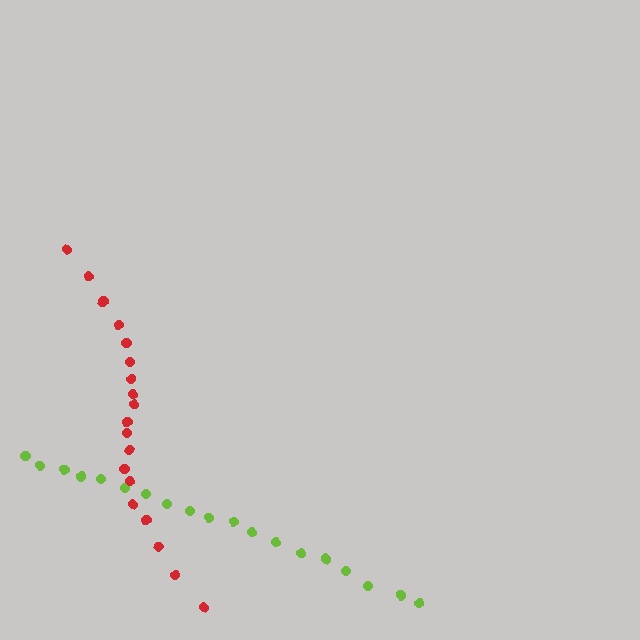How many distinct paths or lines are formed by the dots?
There are 2 distinct paths.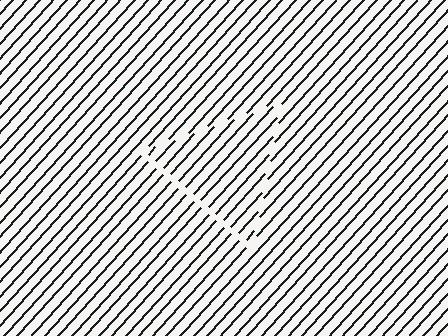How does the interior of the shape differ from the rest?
The interior of the shape contains the same grating, shifted by half a period — the contour is defined by the phase discontinuity where line-ends from the inner and outer gratings abut.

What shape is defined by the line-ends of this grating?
An illusory triangle. The interior of the shape contains the same grating, shifted by half a period — the contour is defined by the phase discontinuity where line-ends from the inner and outer gratings abut.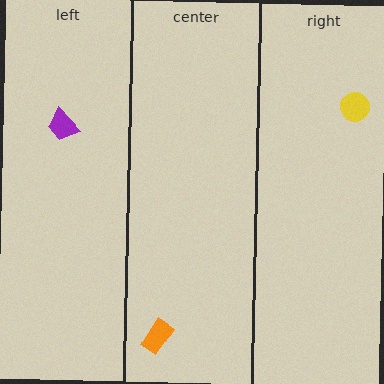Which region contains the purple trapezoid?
The left region.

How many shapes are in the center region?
1.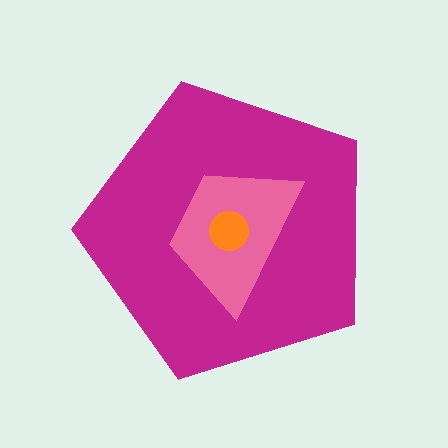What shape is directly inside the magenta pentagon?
The pink trapezoid.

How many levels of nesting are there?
3.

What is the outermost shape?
The magenta pentagon.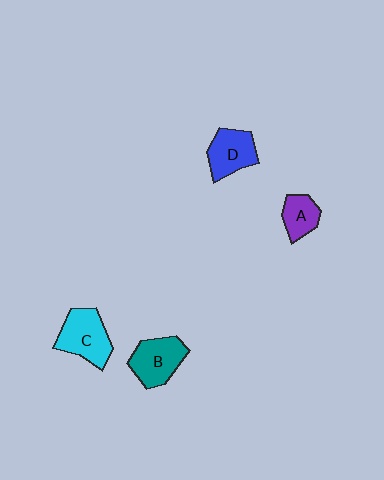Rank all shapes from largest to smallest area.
From largest to smallest: C (cyan), B (teal), D (blue), A (purple).